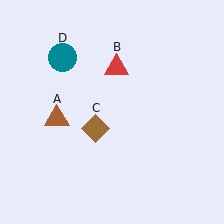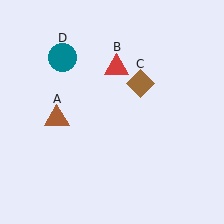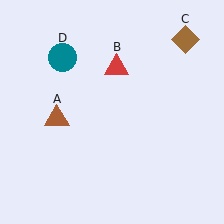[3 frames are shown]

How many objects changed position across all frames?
1 object changed position: brown diamond (object C).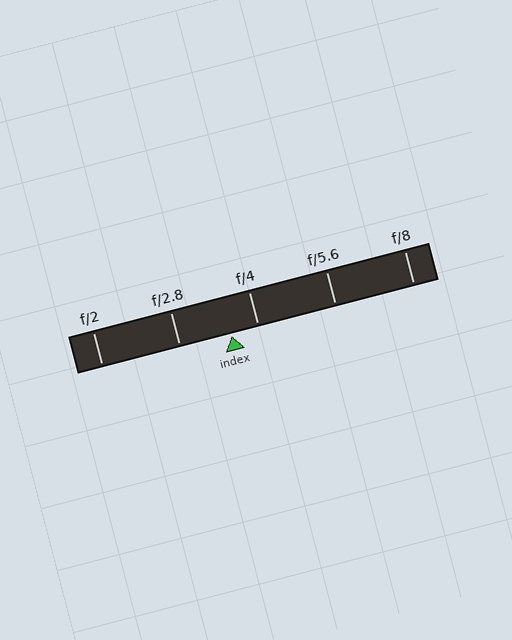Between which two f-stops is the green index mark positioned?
The index mark is between f/2.8 and f/4.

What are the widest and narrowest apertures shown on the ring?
The widest aperture shown is f/2 and the narrowest is f/8.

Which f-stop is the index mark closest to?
The index mark is closest to f/4.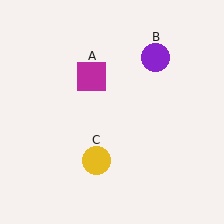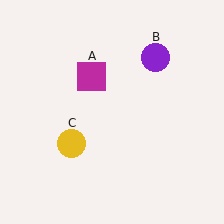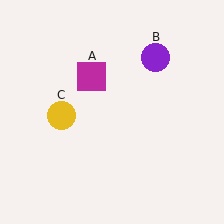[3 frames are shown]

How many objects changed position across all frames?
1 object changed position: yellow circle (object C).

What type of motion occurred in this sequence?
The yellow circle (object C) rotated clockwise around the center of the scene.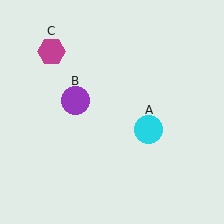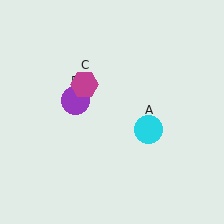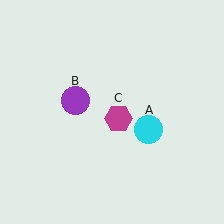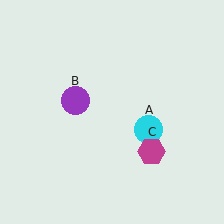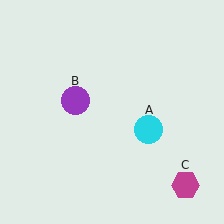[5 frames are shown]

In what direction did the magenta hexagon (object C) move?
The magenta hexagon (object C) moved down and to the right.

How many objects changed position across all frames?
1 object changed position: magenta hexagon (object C).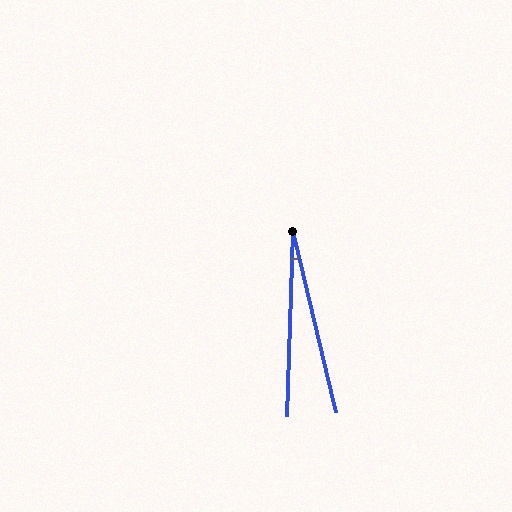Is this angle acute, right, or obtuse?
It is acute.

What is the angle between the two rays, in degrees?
Approximately 15 degrees.